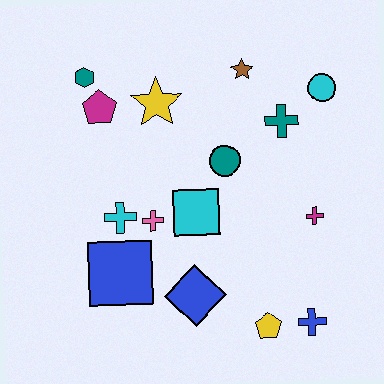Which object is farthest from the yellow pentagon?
The teal hexagon is farthest from the yellow pentagon.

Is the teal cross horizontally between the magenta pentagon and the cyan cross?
No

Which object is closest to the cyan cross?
The pink cross is closest to the cyan cross.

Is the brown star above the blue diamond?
Yes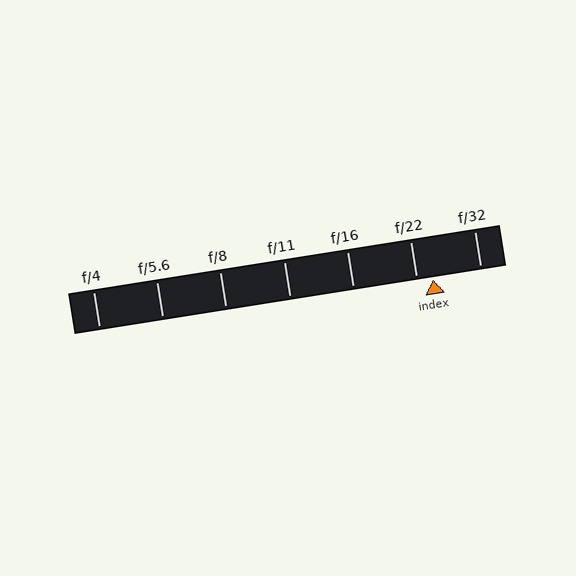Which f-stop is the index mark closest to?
The index mark is closest to f/22.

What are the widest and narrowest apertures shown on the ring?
The widest aperture shown is f/4 and the narrowest is f/32.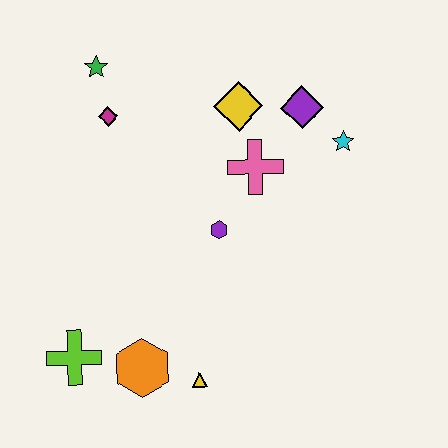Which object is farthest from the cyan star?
The lime cross is farthest from the cyan star.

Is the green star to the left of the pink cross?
Yes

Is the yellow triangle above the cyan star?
No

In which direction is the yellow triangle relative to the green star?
The yellow triangle is below the green star.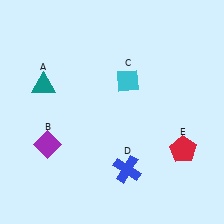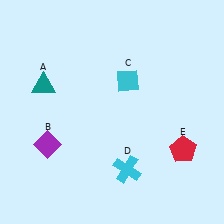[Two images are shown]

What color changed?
The cross (D) changed from blue in Image 1 to cyan in Image 2.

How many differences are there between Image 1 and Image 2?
There is 1 difference between the two images.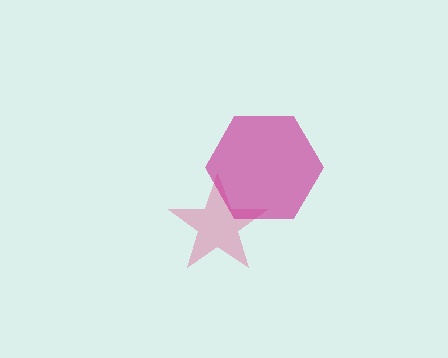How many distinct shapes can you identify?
There are 2 distinct shapes: a pink star, a magenta hexagon.